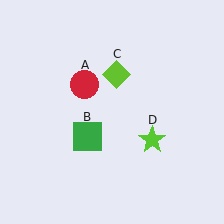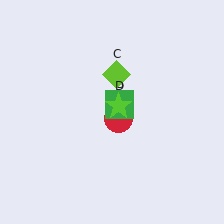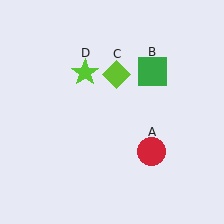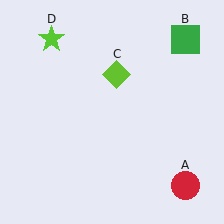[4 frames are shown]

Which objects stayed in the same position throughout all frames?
Lime diamond (object C) remained stationary.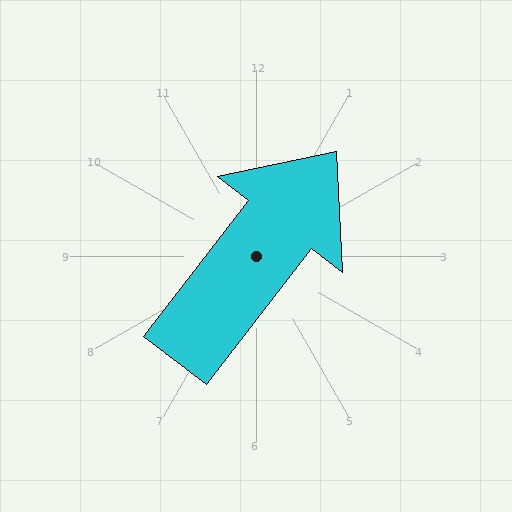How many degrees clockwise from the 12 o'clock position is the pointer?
Approximately 38 degrees.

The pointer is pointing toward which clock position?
Roughly 1 o'clock.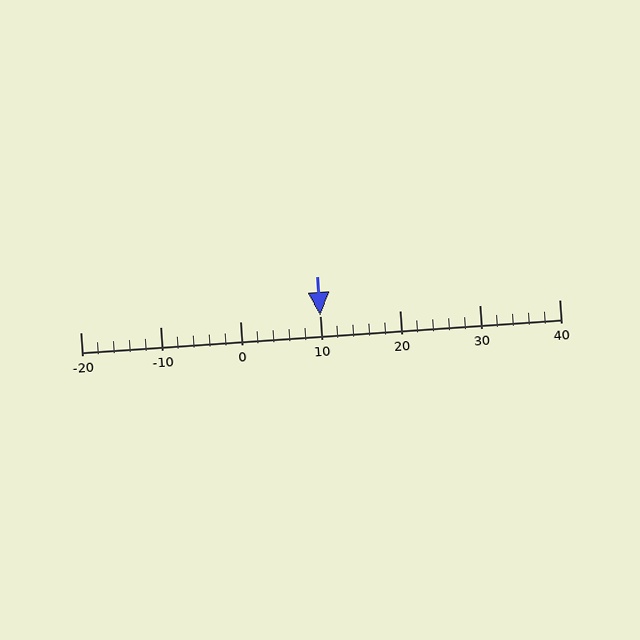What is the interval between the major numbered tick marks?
The major tick marks are spaced 10 units apart.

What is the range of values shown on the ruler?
The ruler shows values from -20 to 40.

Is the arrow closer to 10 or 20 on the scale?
The arrow is closer to 10.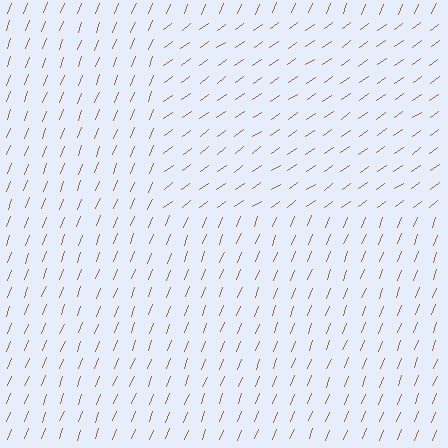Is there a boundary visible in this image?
Yes, there is a texture boundary formed by a change in line orientation.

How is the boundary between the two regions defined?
The boundary is defined purely by a change in line orientation (approximately 33 degrees difference). All lines are the same color and thickness.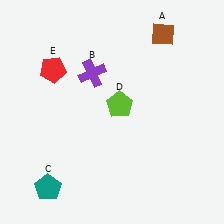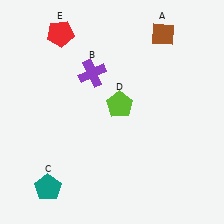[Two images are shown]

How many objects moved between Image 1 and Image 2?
1 object moved between the two images.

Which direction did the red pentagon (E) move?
The red pentagon (E) moved up.